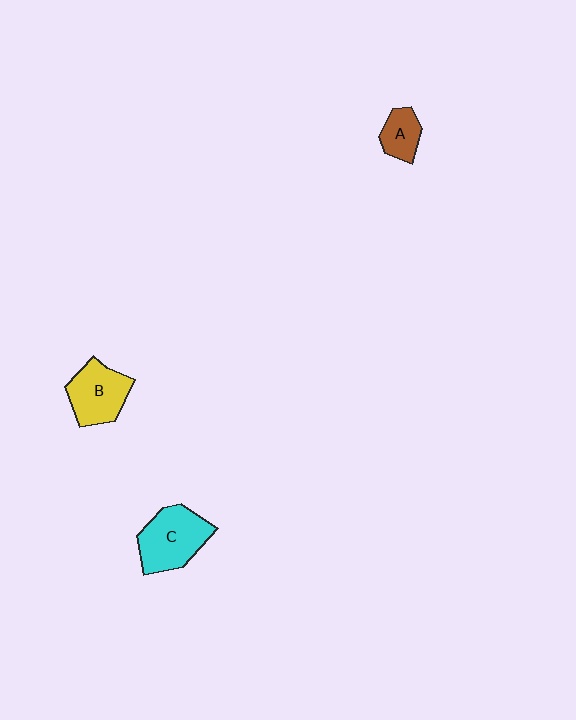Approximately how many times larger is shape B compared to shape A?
Approximately 1.8 times.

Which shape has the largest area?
Shape C (cyan).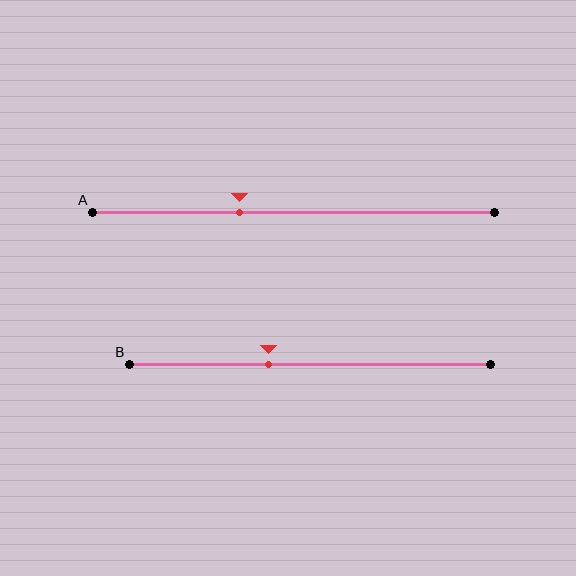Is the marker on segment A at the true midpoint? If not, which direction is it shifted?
No, the marker on segment A is shifted to the left by about 13% of the segment length.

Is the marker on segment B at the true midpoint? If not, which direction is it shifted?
No, the marker on segment B is shifted to the left by about 12% of the segment length.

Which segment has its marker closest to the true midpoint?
Segment B has its marker closest to the true midpoint.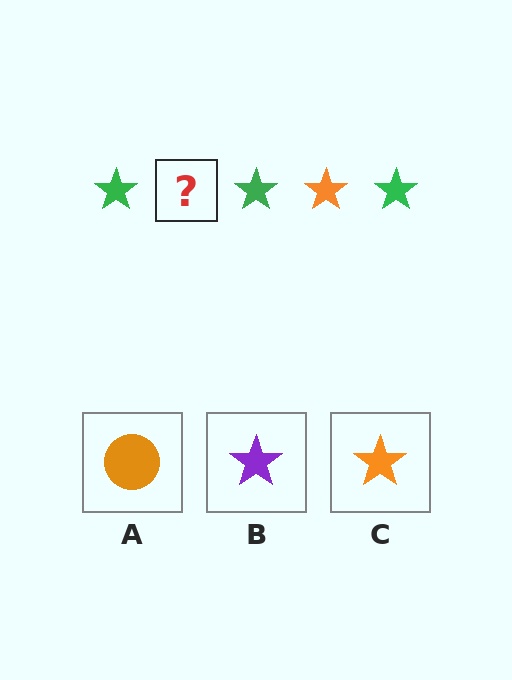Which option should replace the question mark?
Option C.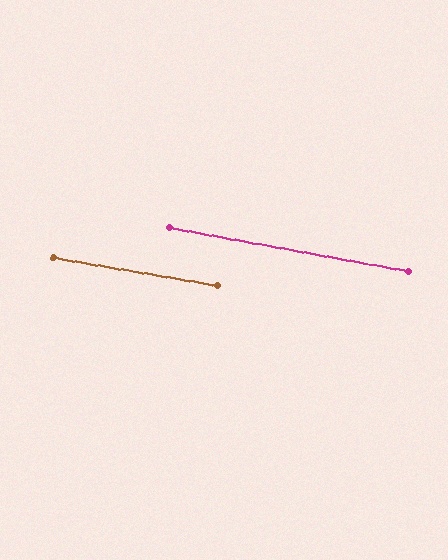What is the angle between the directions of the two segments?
Approximately 1 degree.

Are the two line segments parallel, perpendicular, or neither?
Parallel — their directions differ by only 0.7°.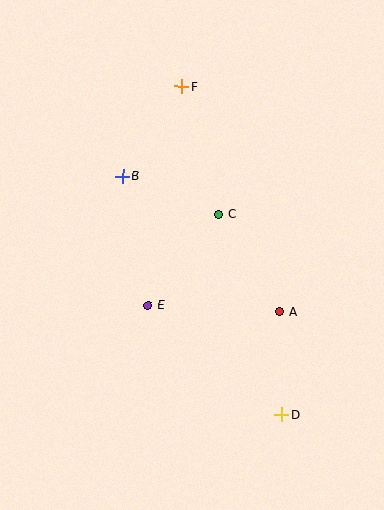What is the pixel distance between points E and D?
The distance between E and D is 173 pixels.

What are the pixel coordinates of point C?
Point C is at (219, 214).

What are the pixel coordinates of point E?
Point E is at (148, 305).